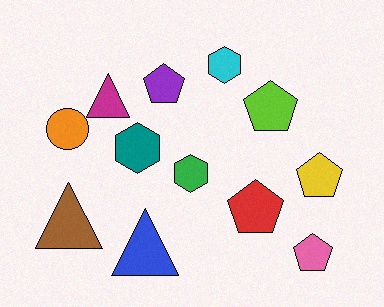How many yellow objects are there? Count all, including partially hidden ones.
There is 1 yellow object.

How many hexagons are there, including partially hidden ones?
There are 3 hexagons.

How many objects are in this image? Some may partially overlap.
There are 12 objects.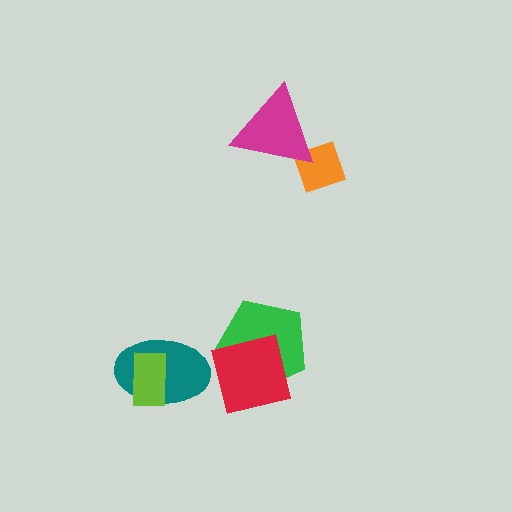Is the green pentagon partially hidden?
Yes, it is partially covered by another shape.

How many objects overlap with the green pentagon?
1 object overlaps with the green pentagon.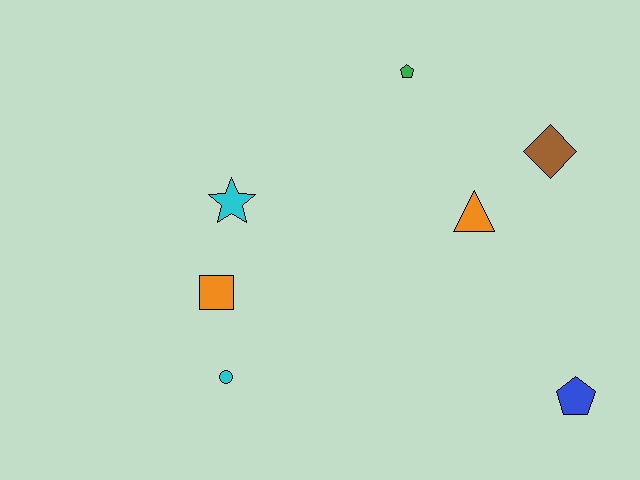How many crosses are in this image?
There are no crosses.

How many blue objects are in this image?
There is 1 blue object.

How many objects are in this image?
There are 7 objects.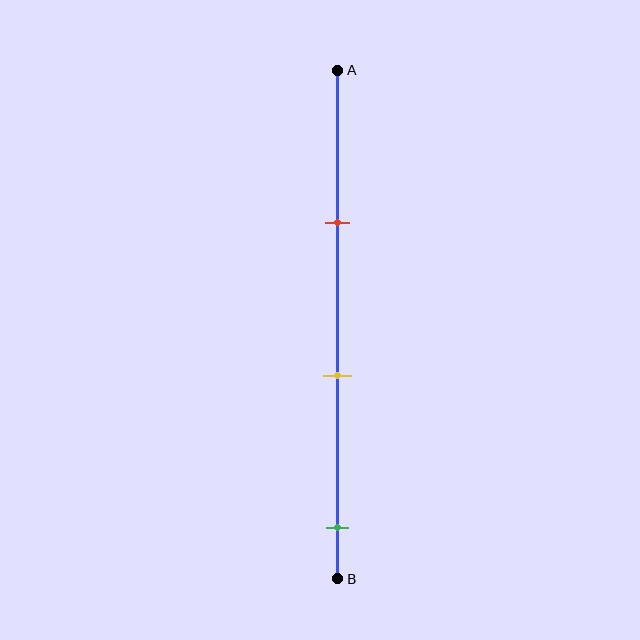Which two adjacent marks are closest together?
The red and yellow marks are the closest adjacent pair.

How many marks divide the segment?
There are 3 marks dividing the segment.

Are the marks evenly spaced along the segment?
Yes, the marks are approximately evenly spaced.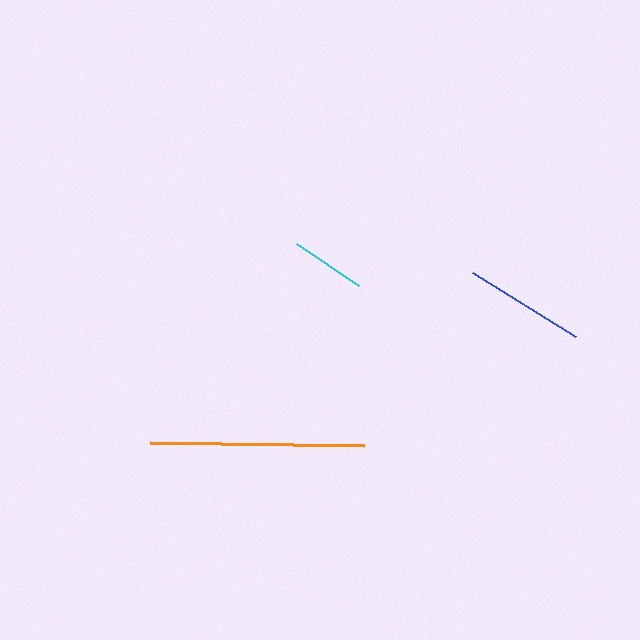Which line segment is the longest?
The orange line is the longest at approximately 214 pixels.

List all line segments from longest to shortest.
From longest to shortest: orange, blue, cyan.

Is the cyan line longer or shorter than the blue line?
The blue line is longer than the cyan line.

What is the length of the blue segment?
The blue segment is approximately 122 pixels long.